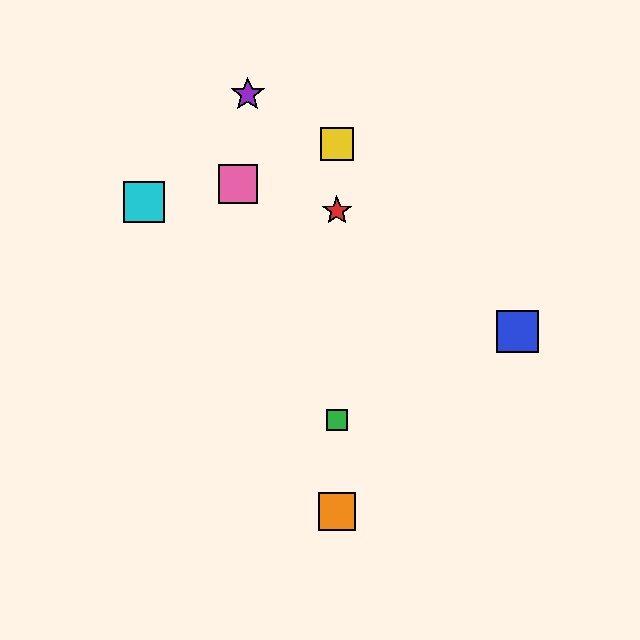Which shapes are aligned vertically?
The red star, the green square, the yellow square, the orange square are aligned vertically.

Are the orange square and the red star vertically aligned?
Yes, both are at x≈337.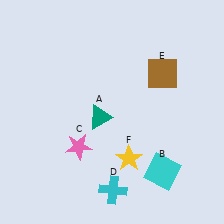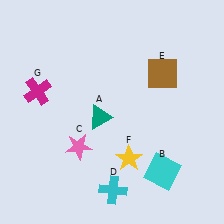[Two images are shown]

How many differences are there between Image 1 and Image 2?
There is 1 difference between the two images.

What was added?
A magenta cross (G) was added in Image 2.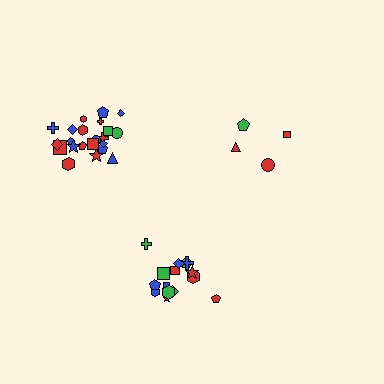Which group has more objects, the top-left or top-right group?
The top-left group.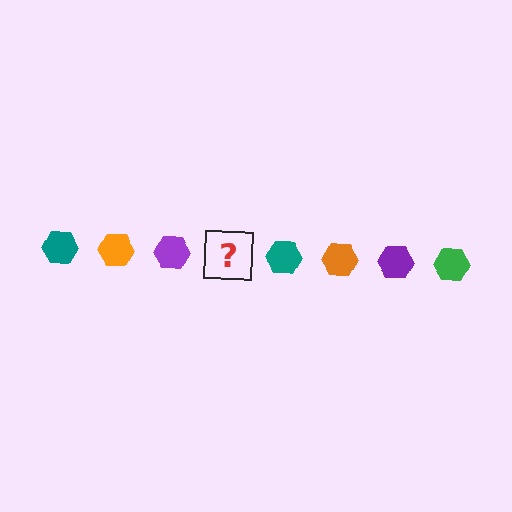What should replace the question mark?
The question mark should be replaced with a green hexagon.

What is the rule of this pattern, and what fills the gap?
The rule is that the pattern cycles through teal, orange, purple, green hexagons. The gap should be filled with a green hexagon.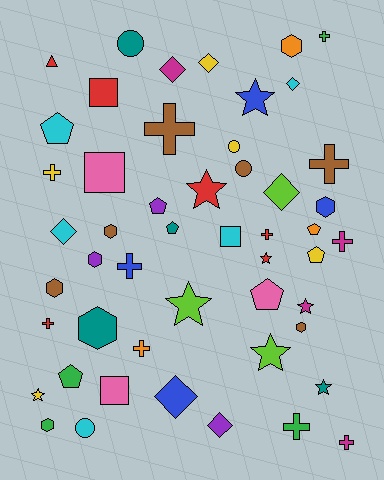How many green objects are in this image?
There are 4 green objects.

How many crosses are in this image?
There are 11 crosses.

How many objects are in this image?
There are 50 objects.